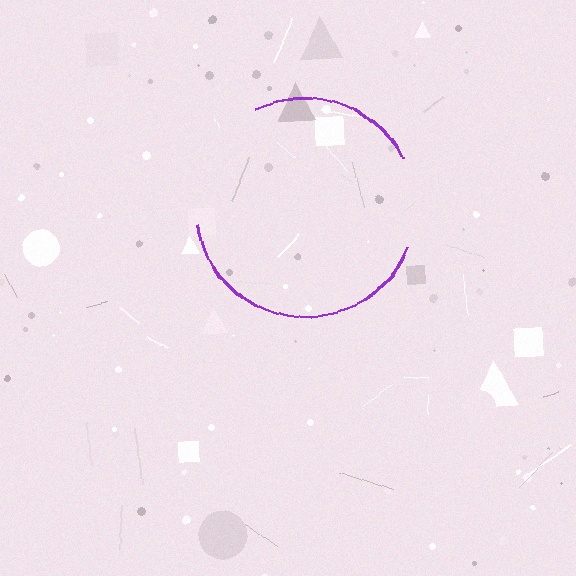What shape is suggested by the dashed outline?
The dashed outline suggests a circle.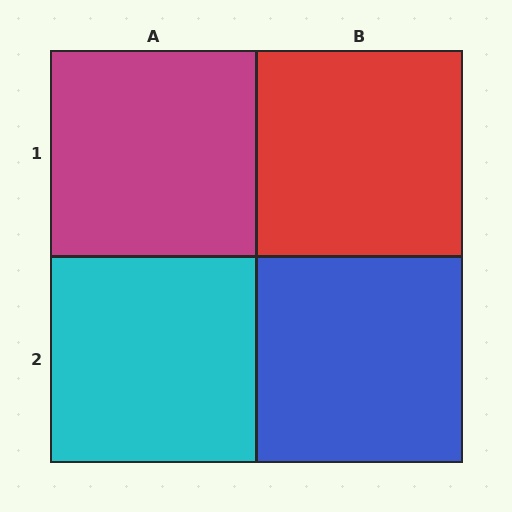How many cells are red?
1 cell is red.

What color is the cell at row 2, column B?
Blue.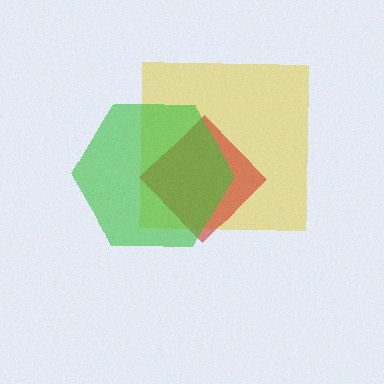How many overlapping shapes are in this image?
There are 3 overlapping shapes in the image.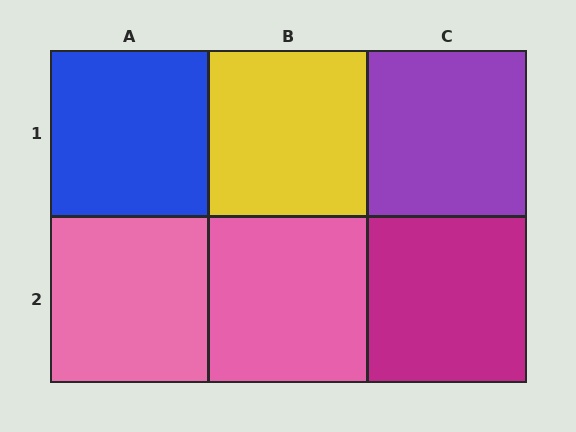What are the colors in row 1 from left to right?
Blue, yellow, purple.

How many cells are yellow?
1 cell is yellow.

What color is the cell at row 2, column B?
Pink.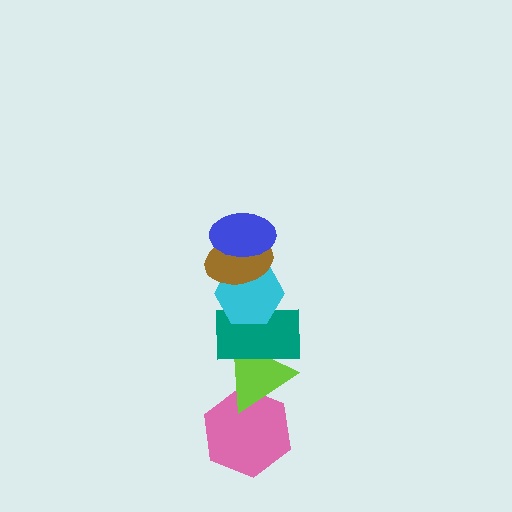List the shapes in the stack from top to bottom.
From top to bottom: the blue ellipse, the brown ellipse, the cyan hexagon, the teal rectangle, the lime triangle, the pink hexagon.